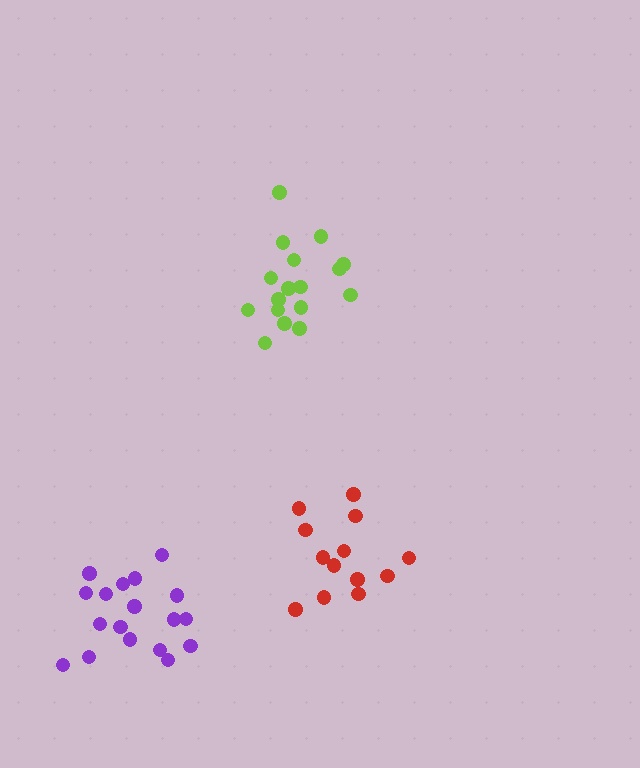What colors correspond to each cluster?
The clusters are colored: lime, red, purple.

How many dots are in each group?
Group 1: 17 dots, Group 2: 13 dots, Group 3: 18 dots (48 total).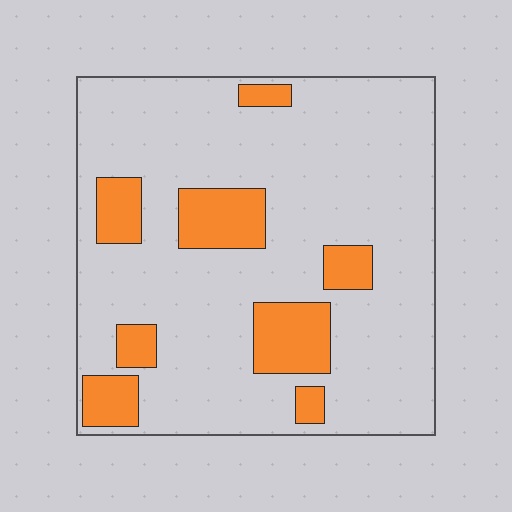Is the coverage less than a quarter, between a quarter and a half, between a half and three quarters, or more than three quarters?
Less than a quarter.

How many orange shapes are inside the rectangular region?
8.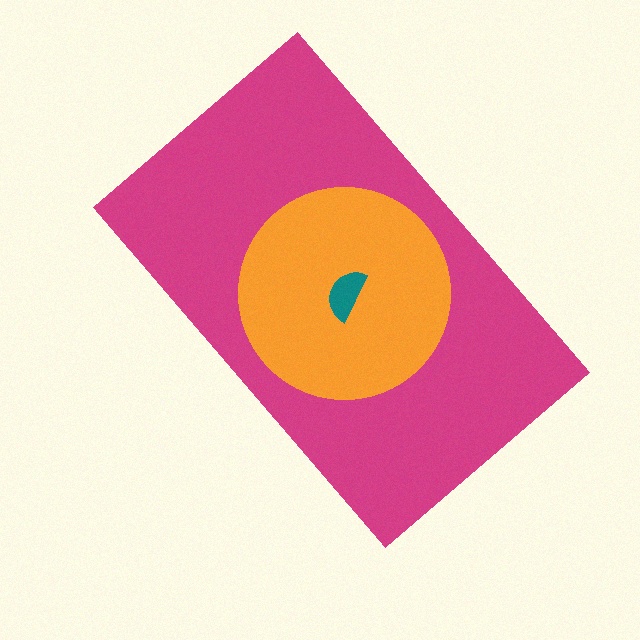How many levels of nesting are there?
3.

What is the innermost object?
The teal semicircle.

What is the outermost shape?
The magenta rectangle.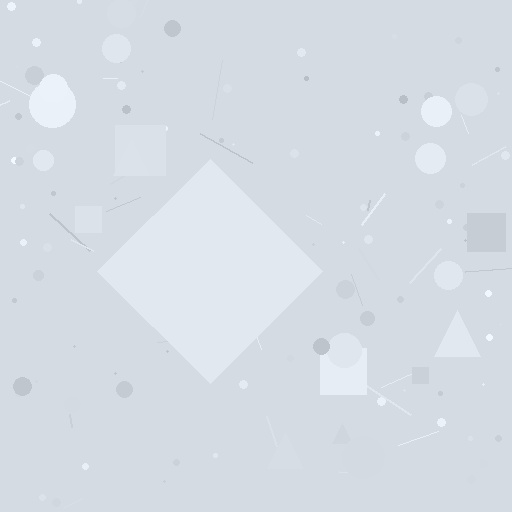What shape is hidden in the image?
A diamond is hidden in the image.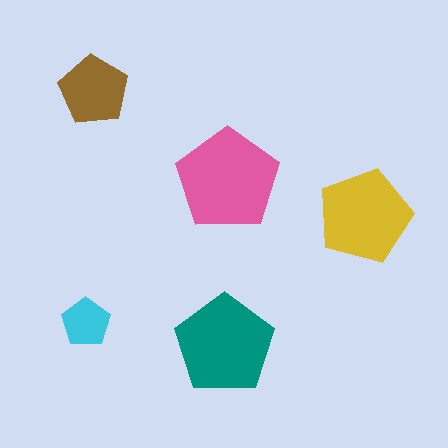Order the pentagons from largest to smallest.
the pink one, the teal one, the yellow one, the brown one, the cyan one.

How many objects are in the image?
There are 5 objects in the image.